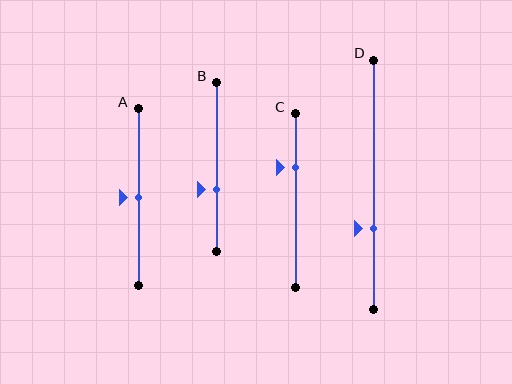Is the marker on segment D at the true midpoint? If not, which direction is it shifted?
No, the marker on segment D is shifted downward by about 18% of the segment length.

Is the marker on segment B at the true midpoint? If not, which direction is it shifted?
No, the marker on segment B is shifted downward by about 13% of the segment length.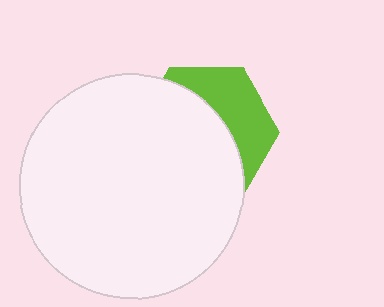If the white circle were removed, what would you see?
You would see the complete lime hexagon.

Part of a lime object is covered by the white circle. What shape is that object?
It is a hexagon.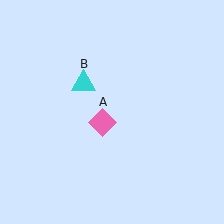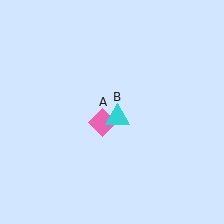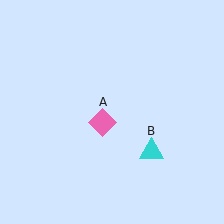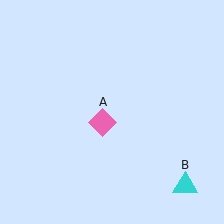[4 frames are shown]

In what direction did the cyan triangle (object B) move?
The cyan triangle (object B) moved down and to the right.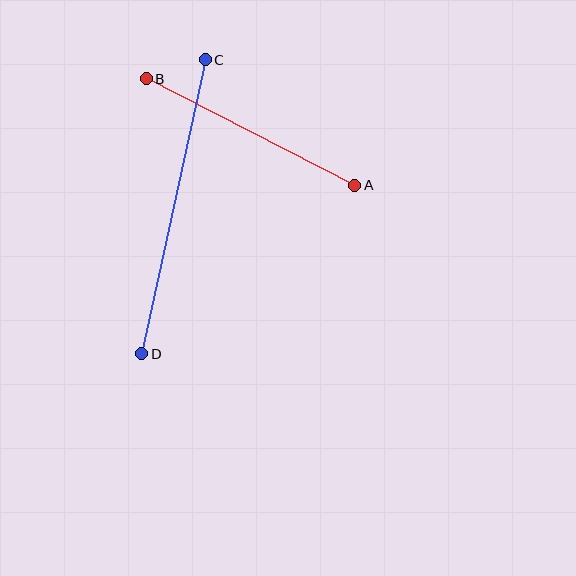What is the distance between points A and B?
The distance is approximately 234 pixels.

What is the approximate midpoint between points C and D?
The midpoint is at approximately (174, 207) pixels.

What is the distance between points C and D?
The distance is approximately 301 pixels.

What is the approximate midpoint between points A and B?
The midpoint is at approximately (250, 132) pixels.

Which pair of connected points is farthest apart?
Points C and D are farthest apart.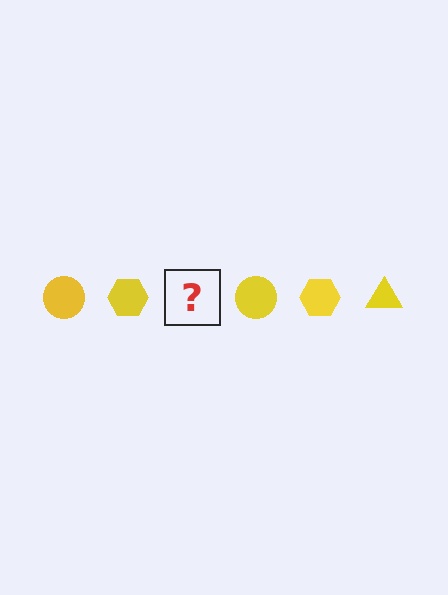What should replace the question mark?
The question mark should be replaced with a yellow triangle.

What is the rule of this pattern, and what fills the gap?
The rule is that the pattern cycles through circle, hexagon, triangle shapes in yellow. The gap should be filled with a yellow triangle.